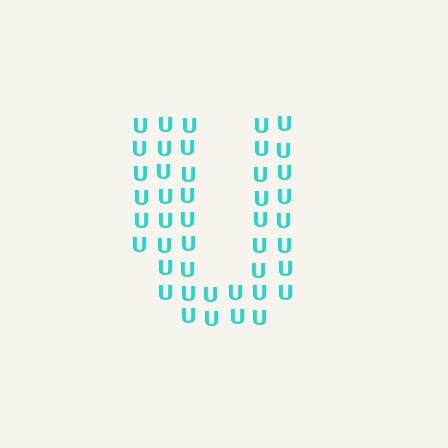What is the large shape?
The large shape is the letter U.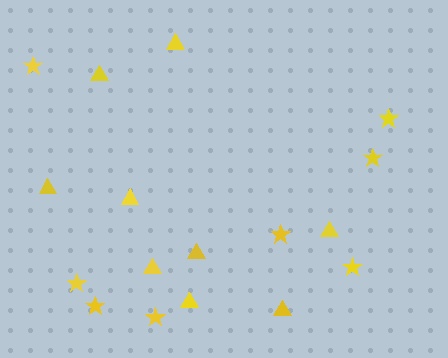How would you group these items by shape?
There are 2 groups: one group of stars (8) and one group of triangles (9).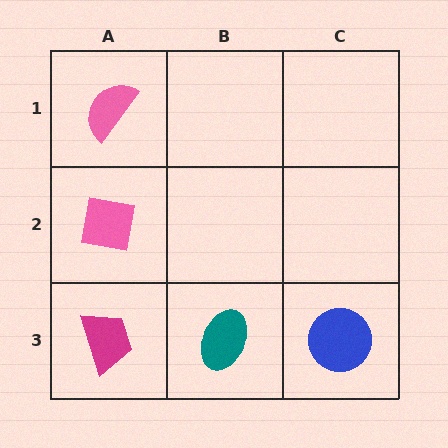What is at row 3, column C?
A blue circle.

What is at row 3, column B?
A teal ellipse.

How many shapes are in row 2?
1 shape.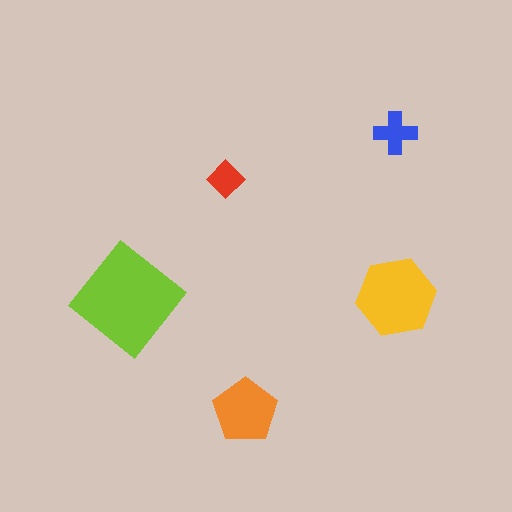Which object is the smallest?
The red diamond.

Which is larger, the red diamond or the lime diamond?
The lime diamond.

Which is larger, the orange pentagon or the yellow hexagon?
The yellow hexagon.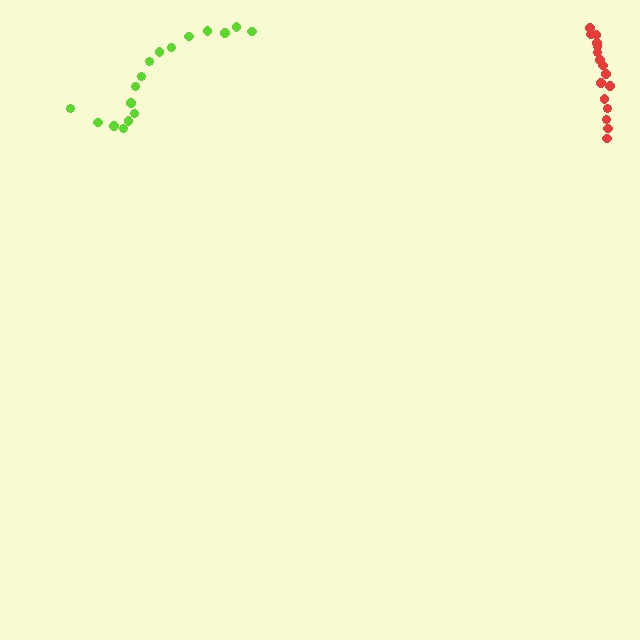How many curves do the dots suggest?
There are 2 distinct paths.